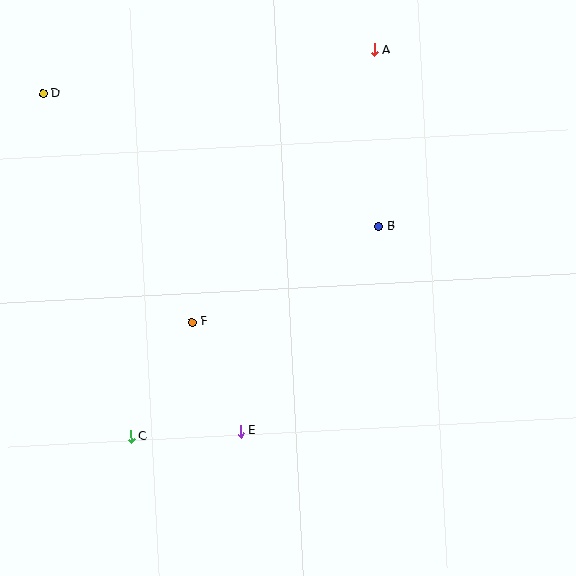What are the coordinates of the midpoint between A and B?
The midpoint between A and B is at (376, 138).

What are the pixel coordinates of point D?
Point D is at (43, 94).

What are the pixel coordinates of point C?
Point C is at (131, 437).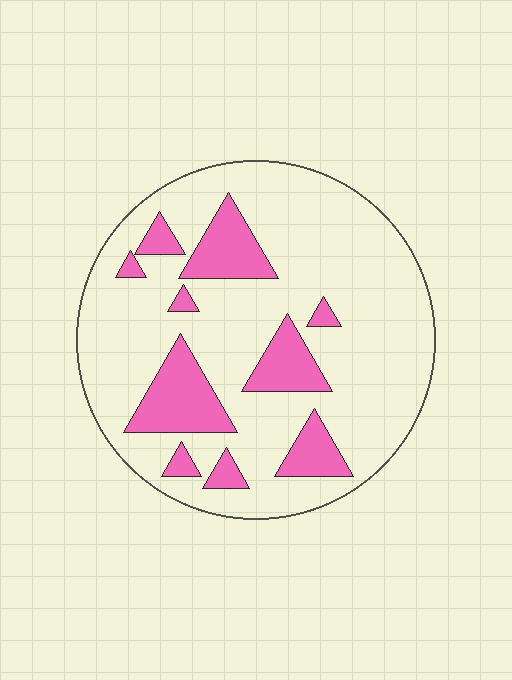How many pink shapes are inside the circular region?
10.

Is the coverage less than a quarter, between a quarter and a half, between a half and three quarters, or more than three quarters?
Less than a quarter.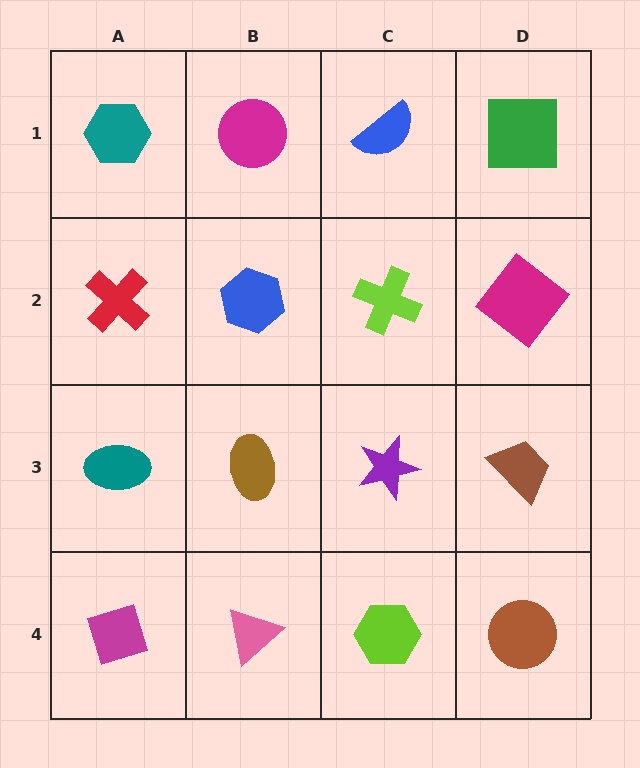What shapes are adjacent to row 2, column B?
A magenta circle (row 1, column B), a brown ellipse (row 3, column B), a red cross (row 2, column A), a lime cross (row 2, column C).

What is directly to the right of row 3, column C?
A brown trapezoid.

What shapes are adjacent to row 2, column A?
A teal hexagon (row 1, column A), a teal ellipse (row 3, column A), a blue hexagon (row 2, column B).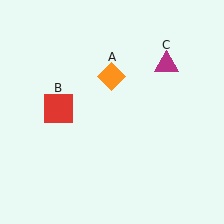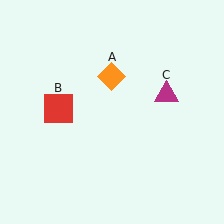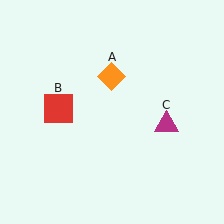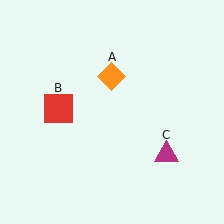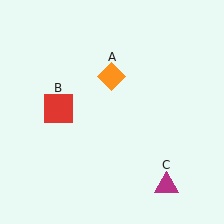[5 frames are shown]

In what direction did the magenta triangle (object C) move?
The magenta triangle (object C) moved down.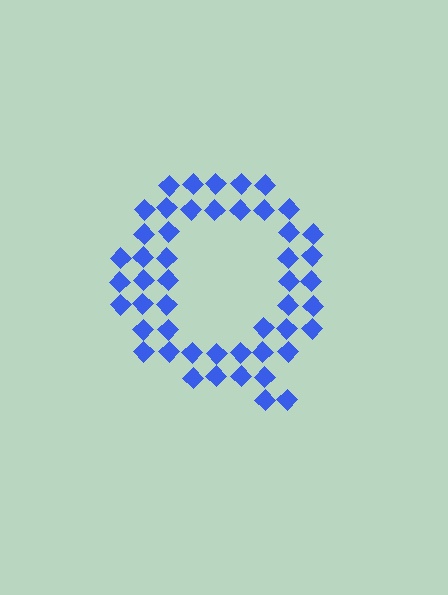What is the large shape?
The large shape is the letter Q.